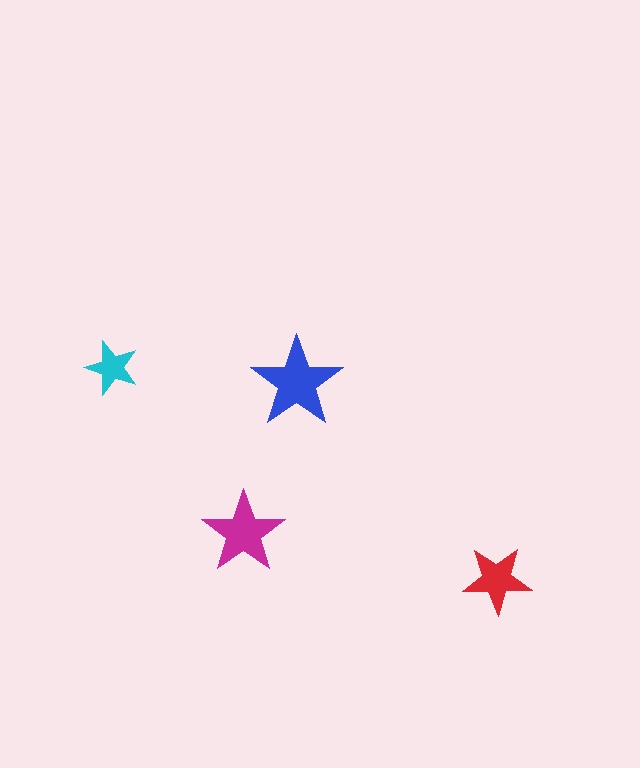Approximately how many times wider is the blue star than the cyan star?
About 1.5 times wider.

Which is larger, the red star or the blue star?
The blue one.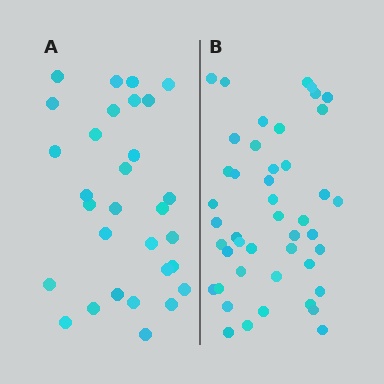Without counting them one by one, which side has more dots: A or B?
Region B (the right region) has more dots.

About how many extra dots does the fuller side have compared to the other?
Region B has approximately 15 more dots than region A.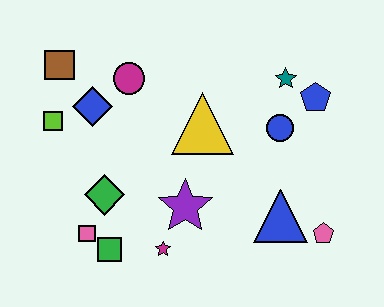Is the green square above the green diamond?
No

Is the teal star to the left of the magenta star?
No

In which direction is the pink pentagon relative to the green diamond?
The pink pentagon is to the right of the green diamond.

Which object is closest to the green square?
The pink square is closest to the green square.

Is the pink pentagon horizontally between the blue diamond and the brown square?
No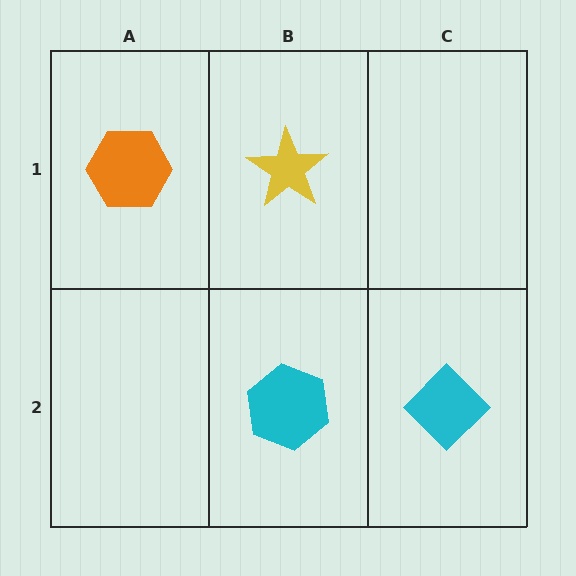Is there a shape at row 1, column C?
No, that cell is empty.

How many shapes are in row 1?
2 shapes.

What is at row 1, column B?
A yellow star.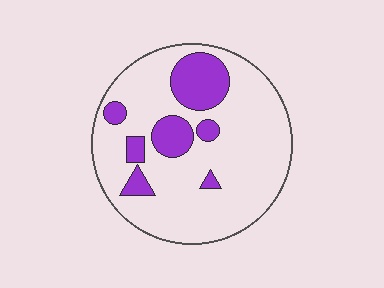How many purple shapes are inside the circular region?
7.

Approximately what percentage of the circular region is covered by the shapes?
Approximately 20%.